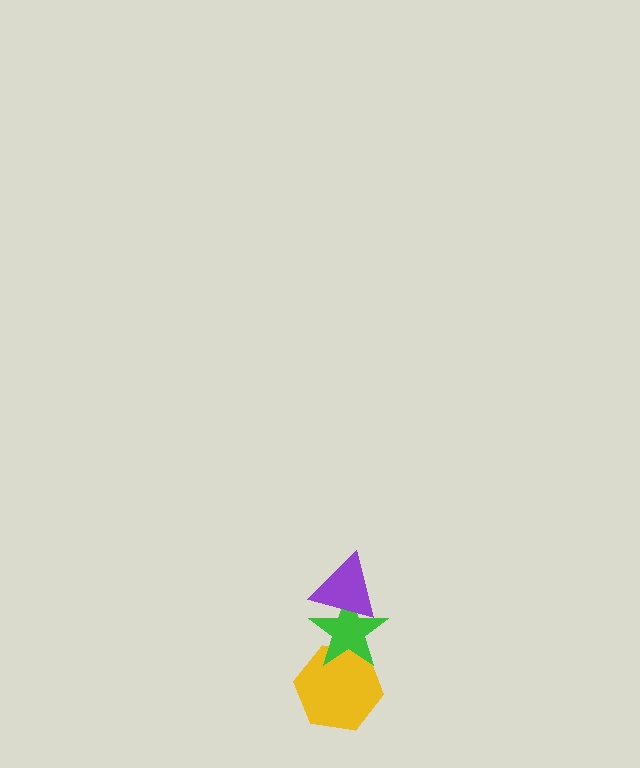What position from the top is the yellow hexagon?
The yellow hexagon is 3rd from the top.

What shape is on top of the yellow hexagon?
The green star is on top of the yellow hexagon.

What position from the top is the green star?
The green star is 2nd from the top.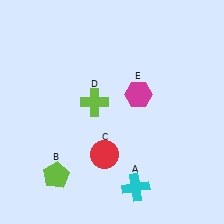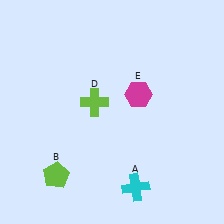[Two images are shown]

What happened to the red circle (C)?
The red circle (C) was removed in Image 2. It was in the bottom-left area of Image 1.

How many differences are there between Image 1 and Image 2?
There is 1 difference between the two images.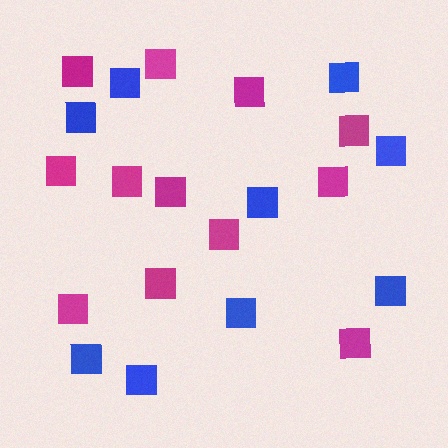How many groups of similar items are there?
There are 2 groups: one group of magenta squares (12) and one group of blue squares (9).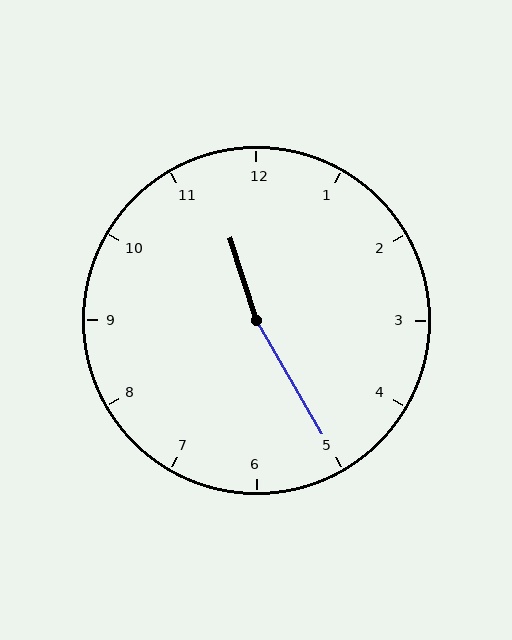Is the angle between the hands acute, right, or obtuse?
It is obtuse.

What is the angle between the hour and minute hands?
Approximately 168 degrees.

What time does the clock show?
11:25.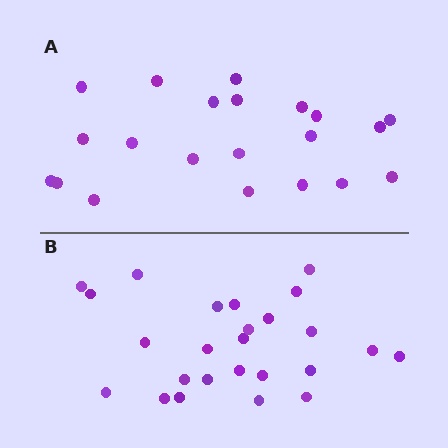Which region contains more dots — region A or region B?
Region B (the bottom region) has more dots.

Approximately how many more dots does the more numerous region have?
Region B has about 4 more dots than region A.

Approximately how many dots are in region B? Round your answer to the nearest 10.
About 20 dots. (The exact count is 25, which rounds to 20.)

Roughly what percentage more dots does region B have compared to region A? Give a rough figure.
About 20% more.